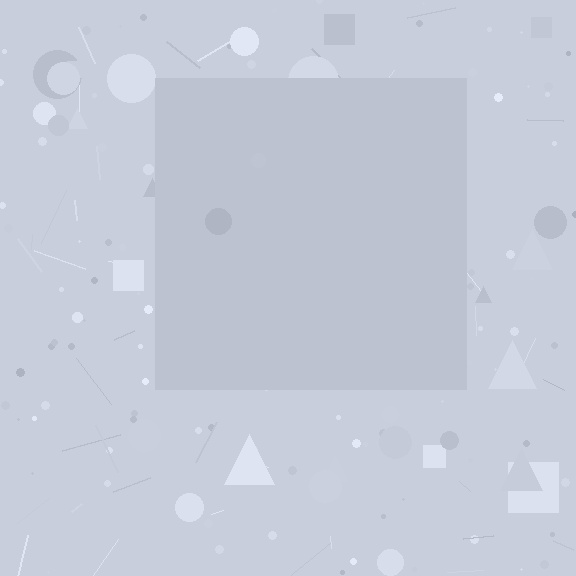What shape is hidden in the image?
A square is hidden in the image.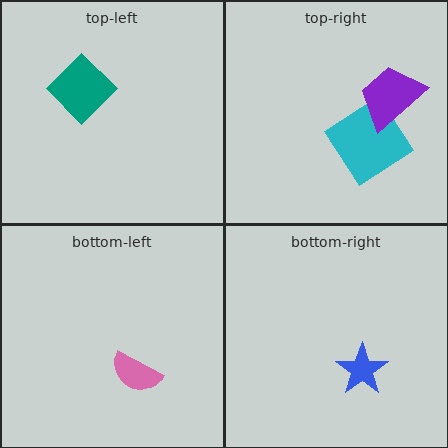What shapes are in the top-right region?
The cyan diamond, the purple trapezoid.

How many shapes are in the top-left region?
1.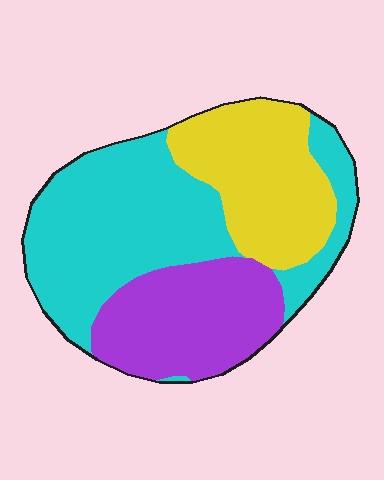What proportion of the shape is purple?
Purple covers around 25% of the shape.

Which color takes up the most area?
Cyan, at roughly 45%.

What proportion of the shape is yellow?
Yellow covers 27% of the shape.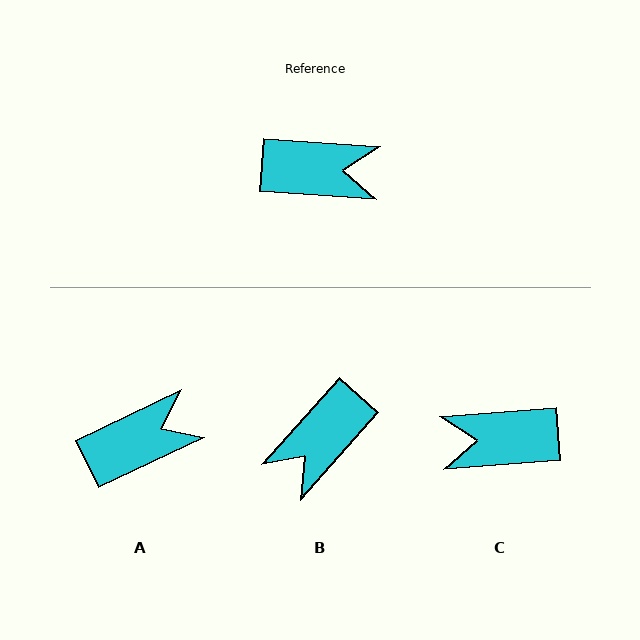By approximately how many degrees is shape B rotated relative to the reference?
Approximately 128 degrees clockwise.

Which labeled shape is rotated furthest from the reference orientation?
C, about 172 degrees away.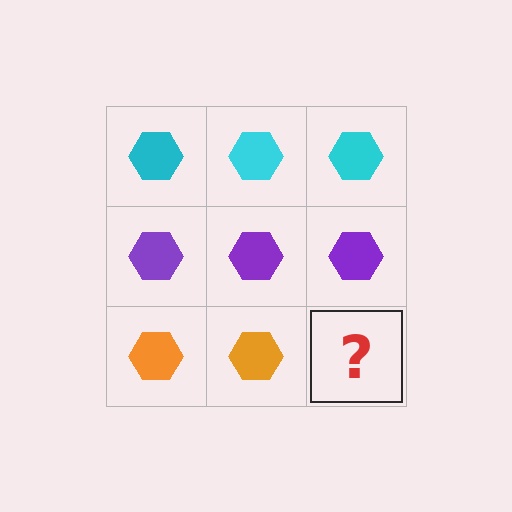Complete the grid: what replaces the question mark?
The question mark should be replaced with an orange hexagon.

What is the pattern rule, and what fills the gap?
The rule is that each row has a consistent color. The gap should be filled with an orange hexagon.